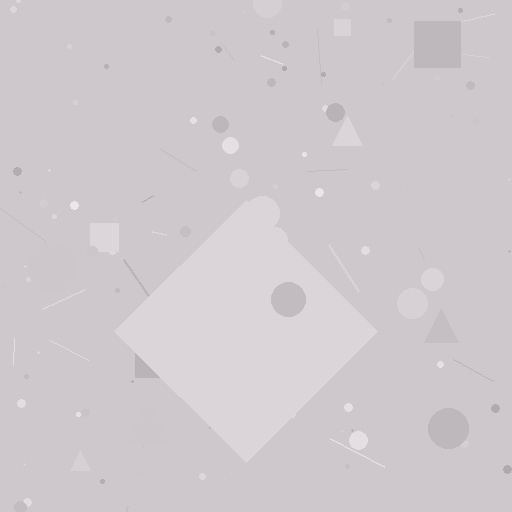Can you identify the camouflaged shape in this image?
The camouflaged shape is a diamond.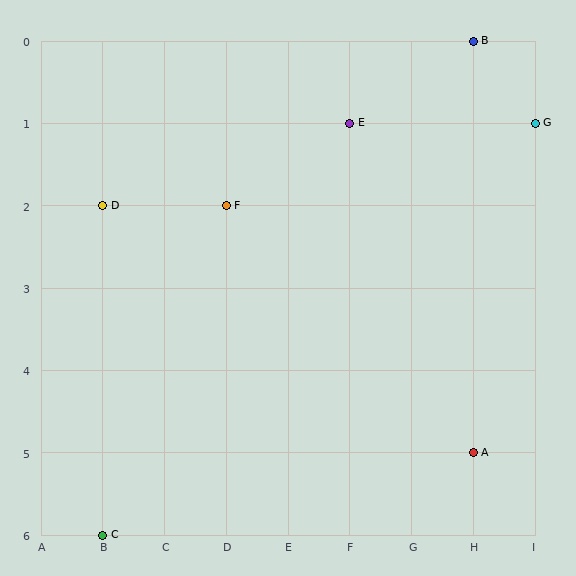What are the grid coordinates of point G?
Point G is at grid coordinates (I, 1).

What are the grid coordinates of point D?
Point D is at grid coordinates (B, 2).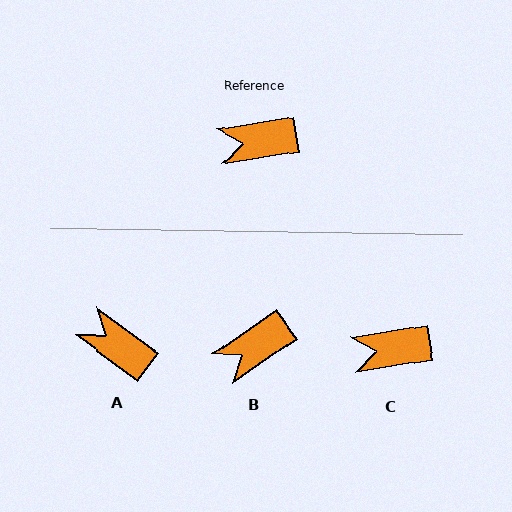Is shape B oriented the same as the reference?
No, it is off by about 25 degrees.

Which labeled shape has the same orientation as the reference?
C.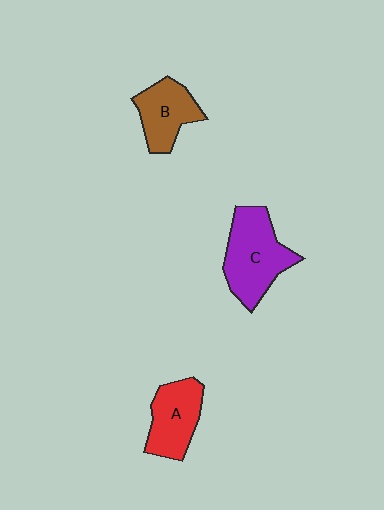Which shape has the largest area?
Shape C (purple).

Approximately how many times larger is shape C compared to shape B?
Approximately 1.5 times.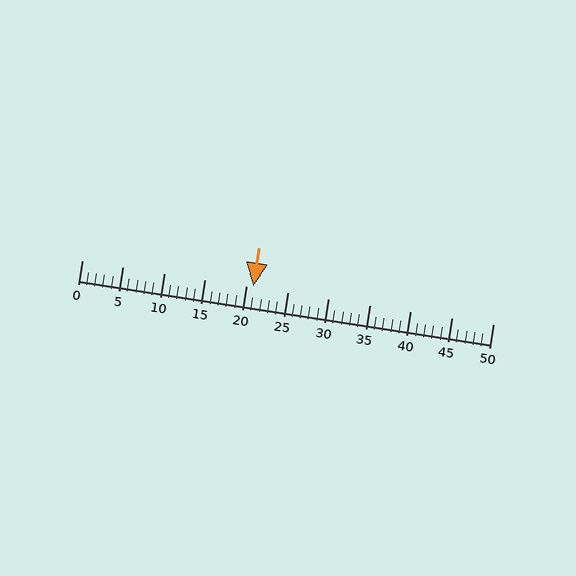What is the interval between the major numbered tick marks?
The major tick marks are spaced 5 units apart.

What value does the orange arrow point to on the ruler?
The orange arrow points to approximately 21.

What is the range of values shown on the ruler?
The ruler shows values from 0 to 50.